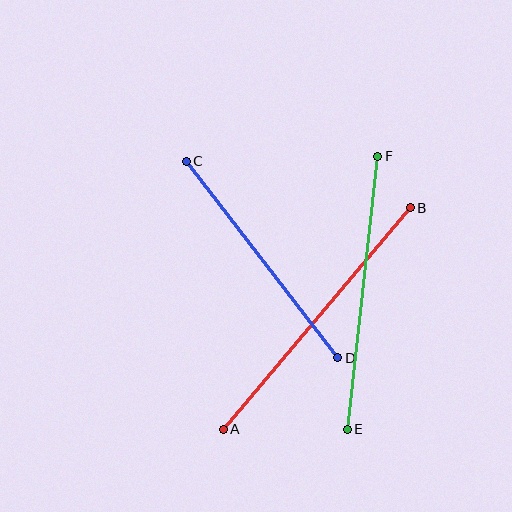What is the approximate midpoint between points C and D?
The midpoint is at approximately (262, 260) pixels.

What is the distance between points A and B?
The distance is approximately 290 pixels.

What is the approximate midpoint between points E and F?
The midpoint is at approximately (362, 293) pixels.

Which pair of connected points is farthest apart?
Points A and B are farthest apart.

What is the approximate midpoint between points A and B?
The midpoint is at approximately (317, 318) pixels.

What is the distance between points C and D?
The distance is approximately 248 pixels.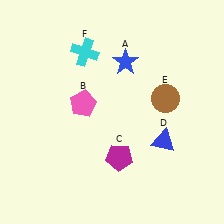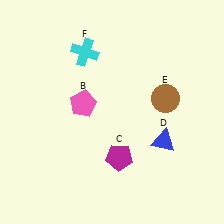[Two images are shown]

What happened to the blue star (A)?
The blue star (A) was removed in Image 2. It was in the top-right area of Image 1.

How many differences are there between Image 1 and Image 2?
There is 1 difference between the two images.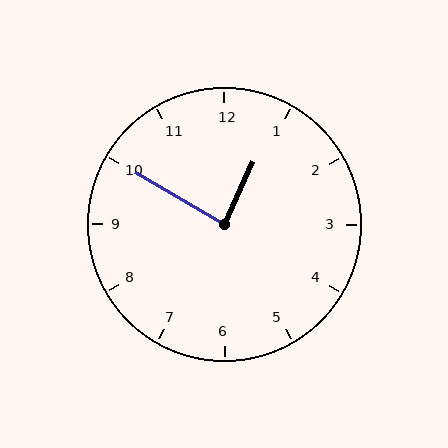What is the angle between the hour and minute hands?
Approximately 85 degrees.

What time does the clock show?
12:50.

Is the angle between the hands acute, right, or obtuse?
It is right.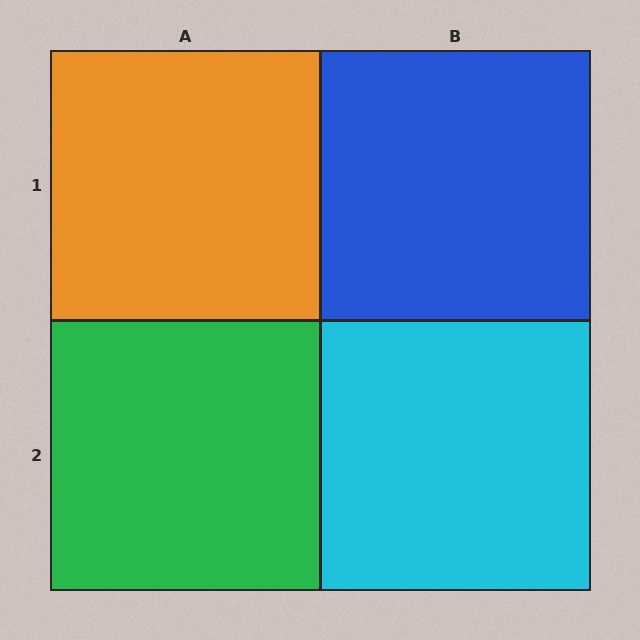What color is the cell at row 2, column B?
Cyan.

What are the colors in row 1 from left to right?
Orange, blue.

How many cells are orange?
1 cell is orange.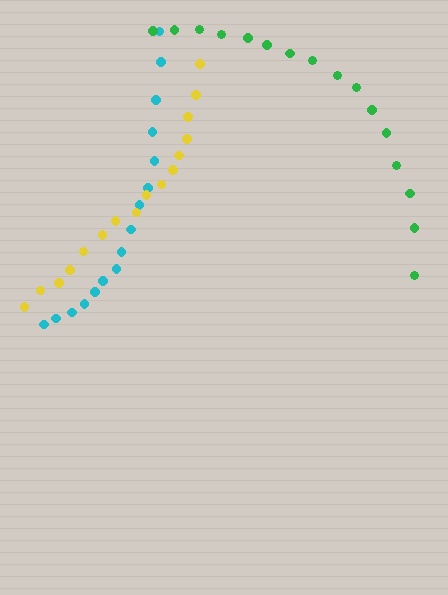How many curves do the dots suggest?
There are 3 distinct paths.